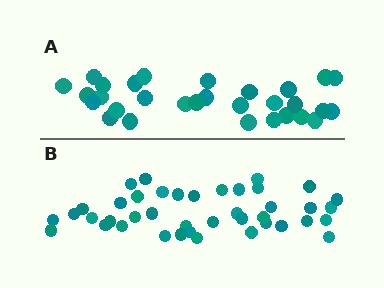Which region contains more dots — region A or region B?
Region B (the bottom region) has more dots.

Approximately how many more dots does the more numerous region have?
Region B has roughly 12 or so more dots than region A.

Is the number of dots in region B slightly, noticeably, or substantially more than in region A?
Region B has noticeably more, but not dramatically so. The ratio is roughly 1.4 to 1.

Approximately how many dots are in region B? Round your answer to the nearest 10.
About 40 dots. (The exact count is 41, which rounds to 40.)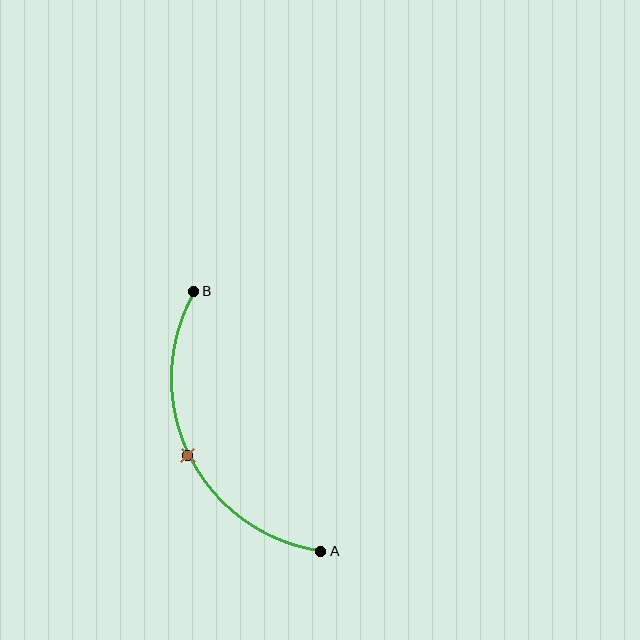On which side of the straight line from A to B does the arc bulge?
The arc bulges to the left of the straight line connecting A and B.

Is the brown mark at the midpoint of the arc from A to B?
Yes. The brown mark lies on the arc at equal arc-length from both A and B — it is the arc midpoint.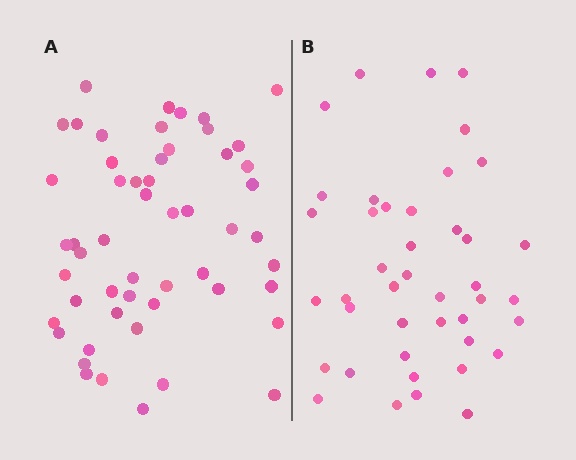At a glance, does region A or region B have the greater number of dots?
Region A (the left region) has more dots.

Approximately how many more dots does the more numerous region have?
Region A has roughly 12 or so more dots than region B.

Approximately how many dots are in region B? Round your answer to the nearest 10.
About 40 dots. (The exact count is 42, which rounds to 40.)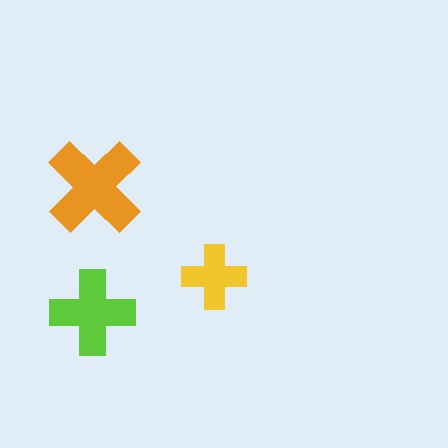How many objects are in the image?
There are 3 objects in the image.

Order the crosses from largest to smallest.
the orange one, the lime one, the yellow one.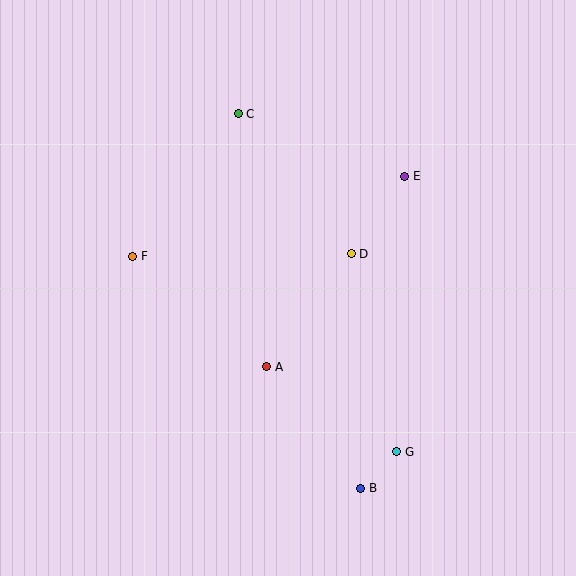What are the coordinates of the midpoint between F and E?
The midpoint between F and E is at (269, 216).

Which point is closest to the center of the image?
Point D at (351, 254) is closest to the center.